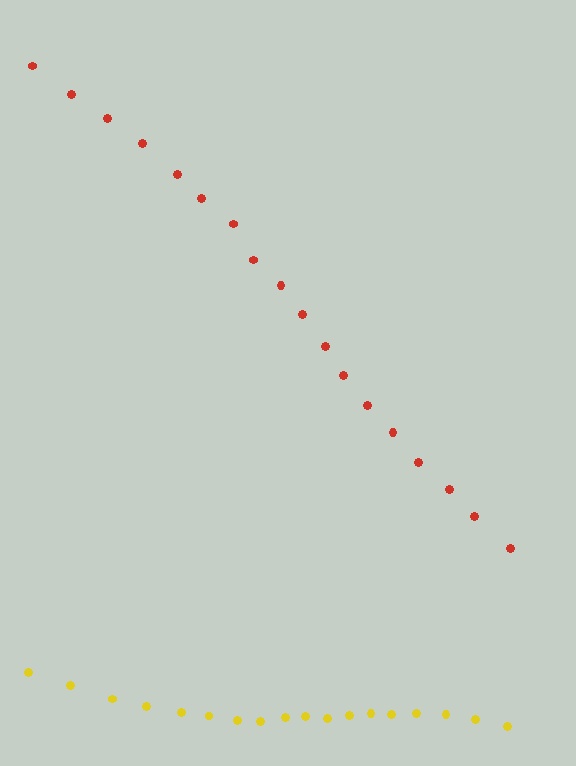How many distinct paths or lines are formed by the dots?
There are 2 distinct paths.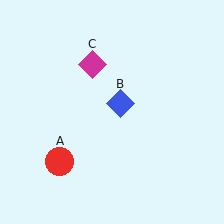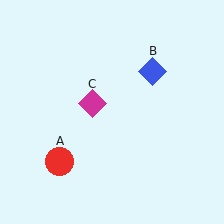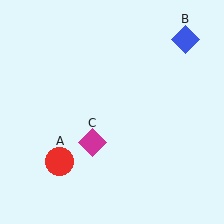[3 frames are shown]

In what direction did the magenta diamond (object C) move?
The magenta diamond (object C) moved down.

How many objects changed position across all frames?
2 objects changed position: blue diamond (object B), magenta diamond (object C).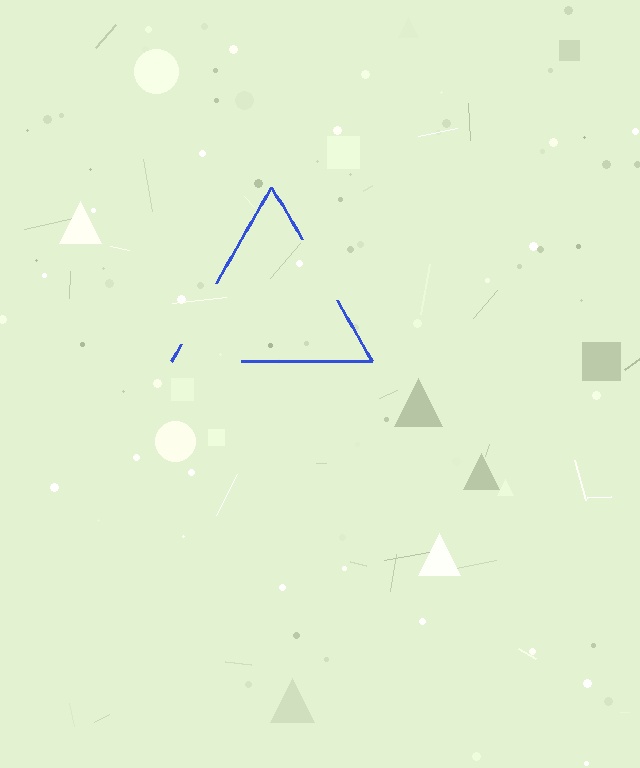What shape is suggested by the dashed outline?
The dashed outline suggests a triangle.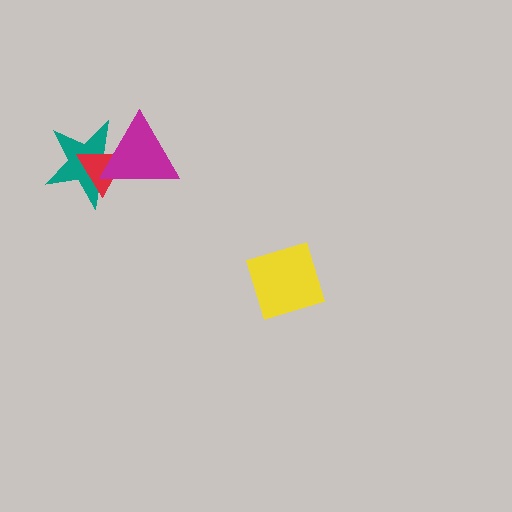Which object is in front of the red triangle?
The magenta triangle is in front of the red triangle.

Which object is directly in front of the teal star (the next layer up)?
The red triangle is directly in front of the teal star.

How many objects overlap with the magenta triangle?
2 objects overlap with the magenta triangle.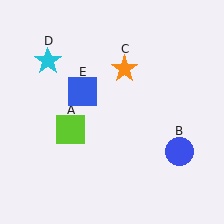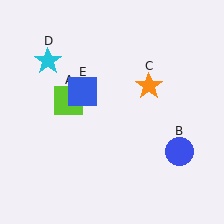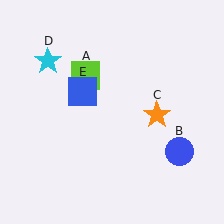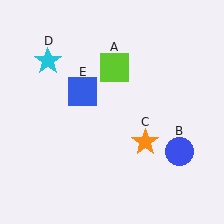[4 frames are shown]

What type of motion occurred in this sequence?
The lime square (object A), orange star (object C) rotated clockwise around the center of the scene.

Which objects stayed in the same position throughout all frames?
Blue circle (object B) and cyan star (object D) and blue square (object E) remained stationary.